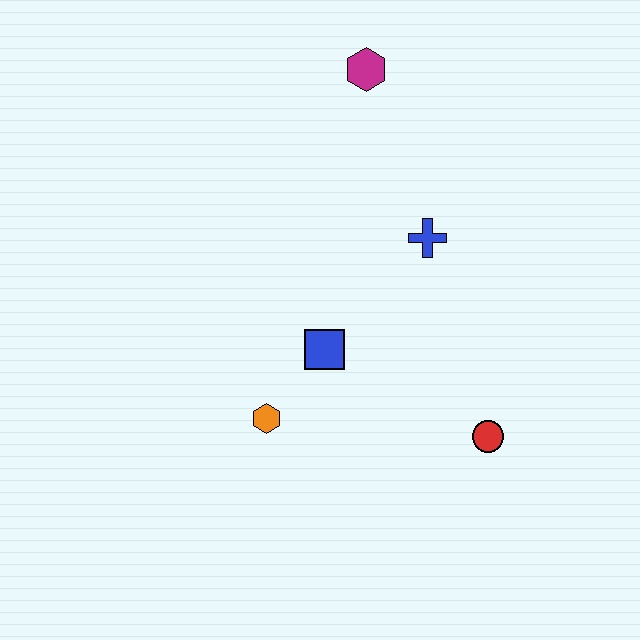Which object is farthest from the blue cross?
The orange hexagon is farthest from the blue cross.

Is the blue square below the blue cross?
Yes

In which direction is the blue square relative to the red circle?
The blue square is to the left of the red circle.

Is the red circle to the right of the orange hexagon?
Yes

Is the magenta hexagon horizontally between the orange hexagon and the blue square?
No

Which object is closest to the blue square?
The orange hexagon is closest to the blue square.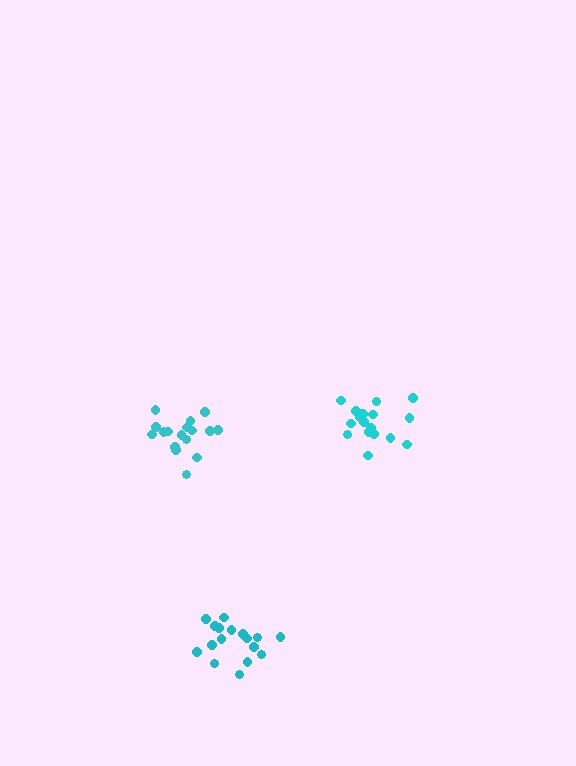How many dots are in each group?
Group 1: 17 dots, Group 2: 17 dots, Group 3: 17 dots (51 total).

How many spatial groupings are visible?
There are 3 spatial groupings.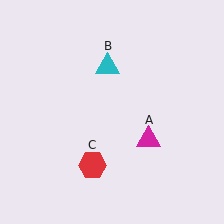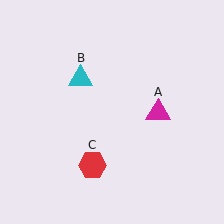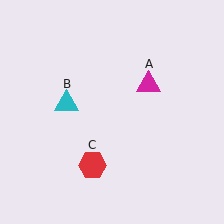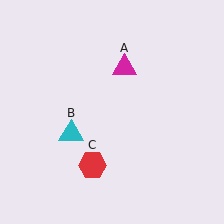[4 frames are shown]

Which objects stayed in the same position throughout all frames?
Red hexagon (object C) remained stationary.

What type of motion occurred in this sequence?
The magenta triangle (object A), cyan triangle (object B) rotated counterclockwise around the center of the scene.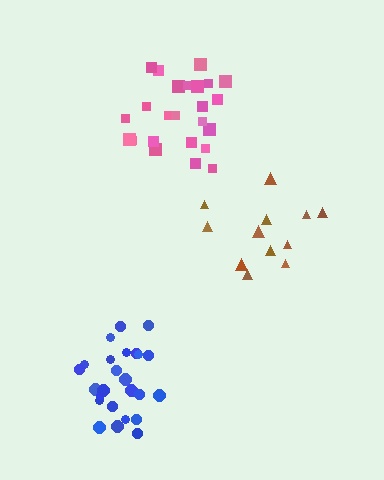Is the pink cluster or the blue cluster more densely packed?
Blue.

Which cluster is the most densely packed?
Blue.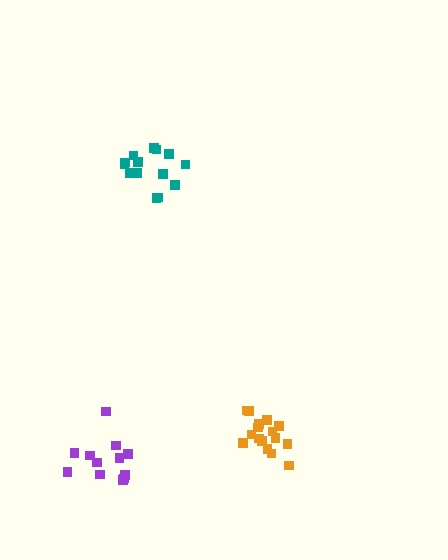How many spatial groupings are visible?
There are 3 spatial groupings.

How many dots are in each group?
Group 1: 16 dots, Group 2: 14 dots, Group 3: 12 dots (42 total).